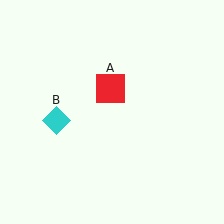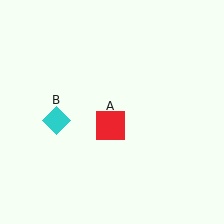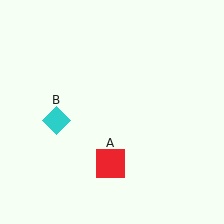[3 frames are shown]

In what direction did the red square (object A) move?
The red square (object A) moved down.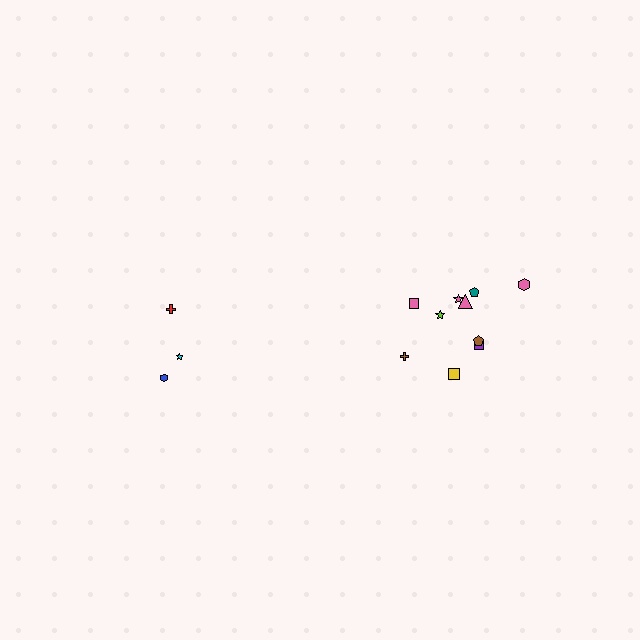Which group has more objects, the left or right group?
The right group.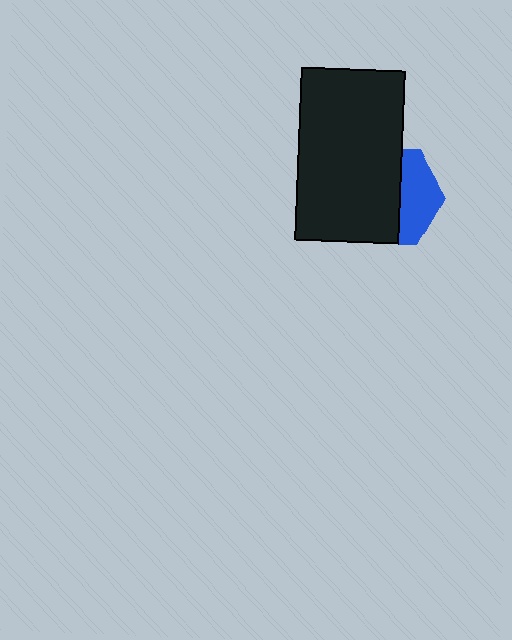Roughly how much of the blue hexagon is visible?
A small part of it is visible (roughly 38%).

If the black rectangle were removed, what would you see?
You would see the complete blue hexagon.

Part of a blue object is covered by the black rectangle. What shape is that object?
It is a hexagon.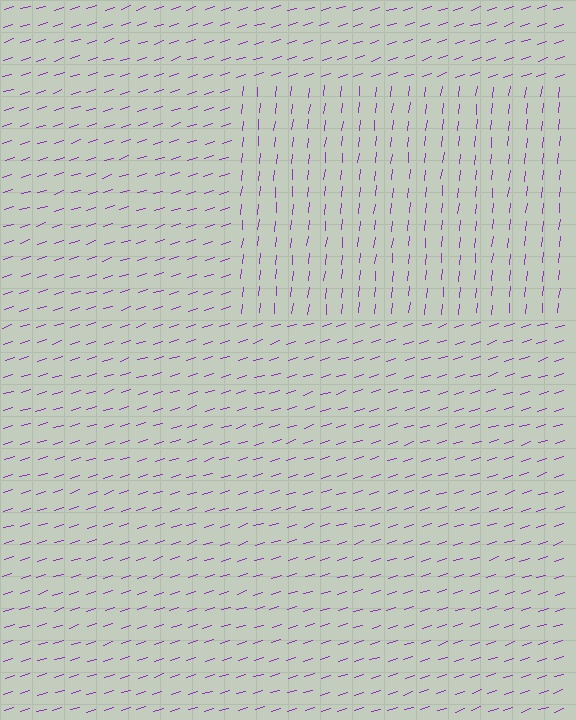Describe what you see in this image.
The image is filled with small purple line segments. A rectangle region in the image has lines oriented differently from the surrounding lines, creating a visible texture boundary.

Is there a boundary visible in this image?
Yes, there is a texture boundary formed by a change in line orientation.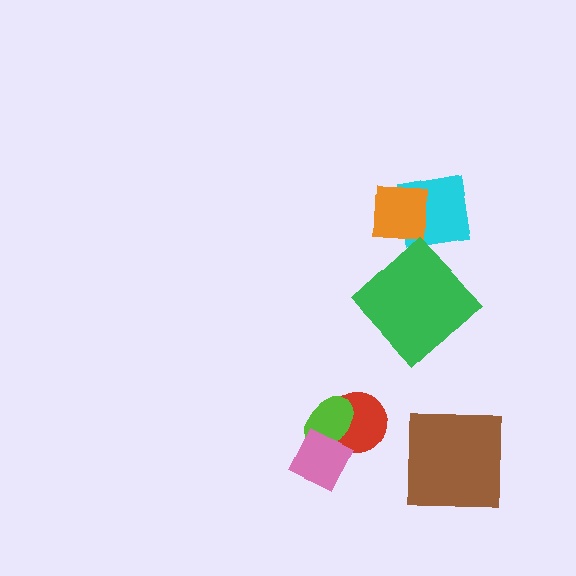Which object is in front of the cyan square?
The orange square is in front of the cyan square.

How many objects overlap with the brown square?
0 objects overlap with the brown square.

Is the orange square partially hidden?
No, no other shape covers it.